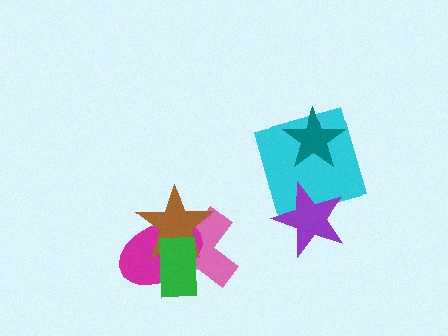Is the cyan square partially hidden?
Yes, it is partially covered by another shape.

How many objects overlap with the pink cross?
3 objects overlap with the pink cross.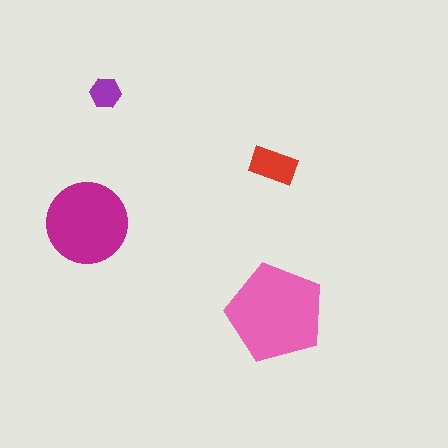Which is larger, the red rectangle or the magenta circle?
The magenta circle.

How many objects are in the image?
There are 4 objects in the image.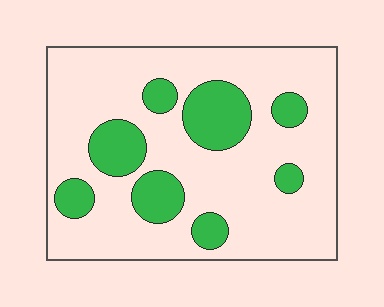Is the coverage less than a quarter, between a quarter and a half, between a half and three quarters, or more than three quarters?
Less than a quarter.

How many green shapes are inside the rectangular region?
8.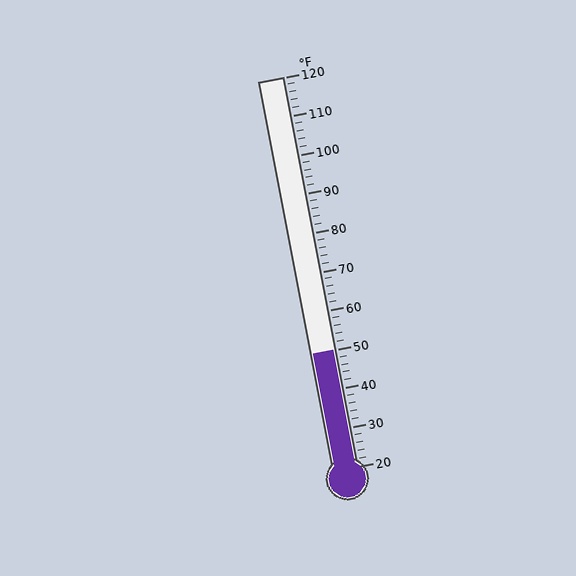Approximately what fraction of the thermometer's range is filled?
The thermometer is filled to approximately 30% of its range.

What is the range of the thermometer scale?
The thermometer scale ranges from 20°F to 120°F.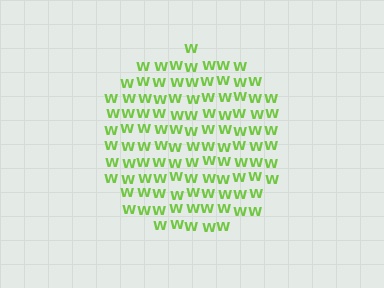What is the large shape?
The large shape is a circle.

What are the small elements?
The small elements are letter W's.